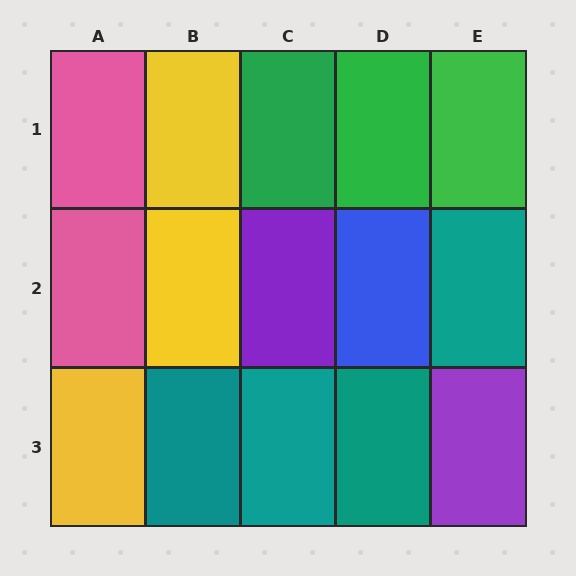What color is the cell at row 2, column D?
Blue.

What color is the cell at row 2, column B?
Yellow.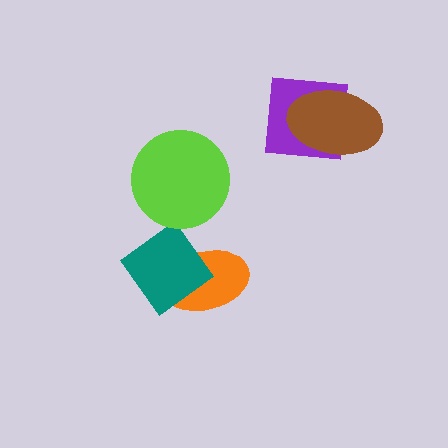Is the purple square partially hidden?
Yes, it is partially covered by another shape.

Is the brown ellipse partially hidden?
No, no other shape covers it.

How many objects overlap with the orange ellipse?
1 object overlaps with the orange ellipse.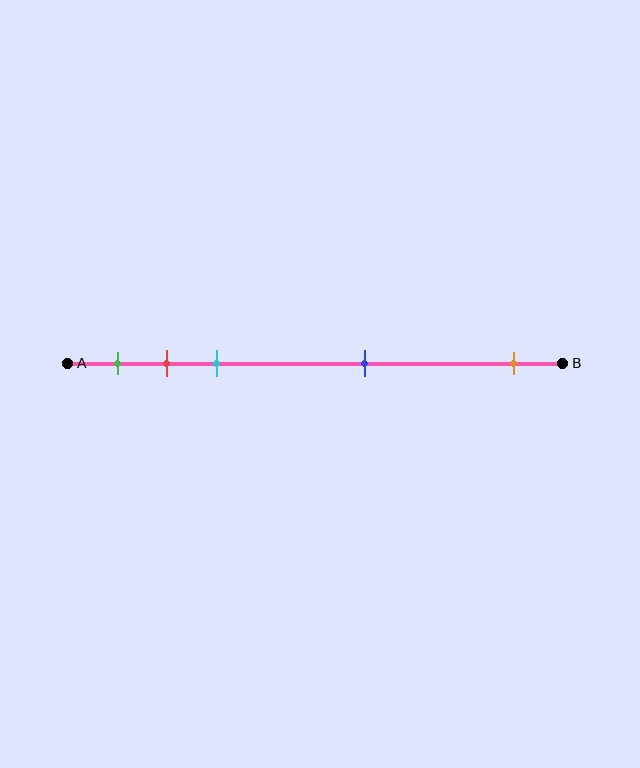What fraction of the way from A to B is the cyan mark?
The cyan mark is approximately 30% (0.3) of the way from A to B.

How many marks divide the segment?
There are 5 marks dividing the segment.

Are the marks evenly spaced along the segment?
No, the marks are not evenly spaced.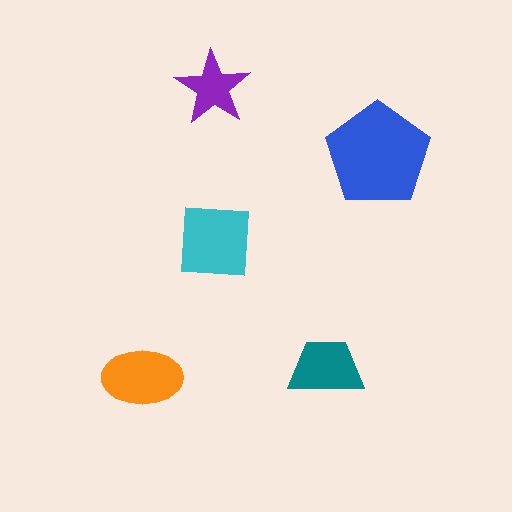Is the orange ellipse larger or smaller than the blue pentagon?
Smaller.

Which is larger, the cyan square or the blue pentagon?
The blue pentagon.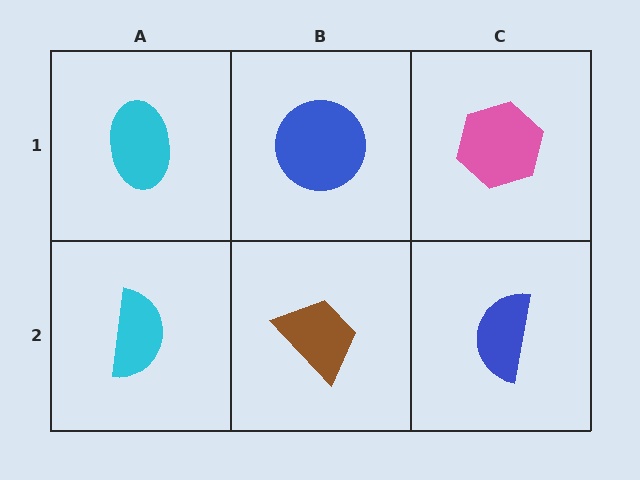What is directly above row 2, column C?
A pink hexagon.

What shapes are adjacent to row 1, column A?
A cyan semicircle (row 2, column A), a blue circle (row 1, column B).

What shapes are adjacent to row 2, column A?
A cyan ellipse (row 1, column A), a brown trapezoid (row 2, column B).